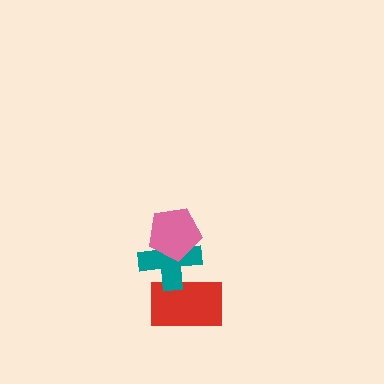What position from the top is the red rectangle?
The red rectangle is 3rd from the top.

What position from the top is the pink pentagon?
The pink pentagon is 1st from the top.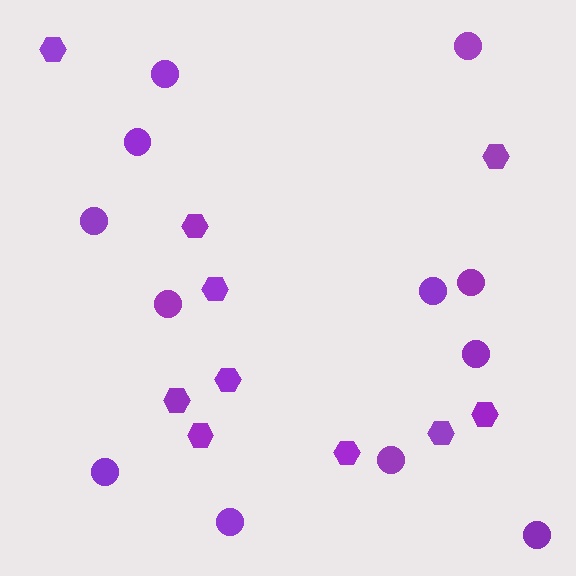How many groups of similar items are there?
There are 2 groups: one group of hexagons (10) and one group of circles (12).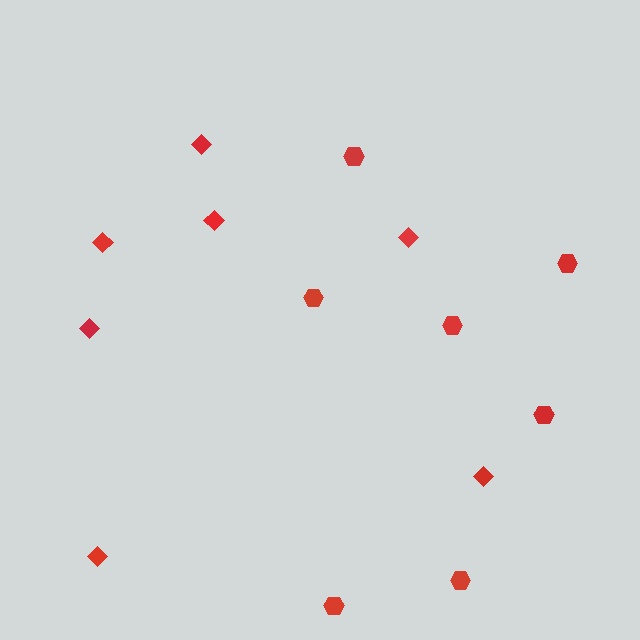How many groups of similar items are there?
There are 2 groups: one group of diamonds (7) and one group of hexagons (7).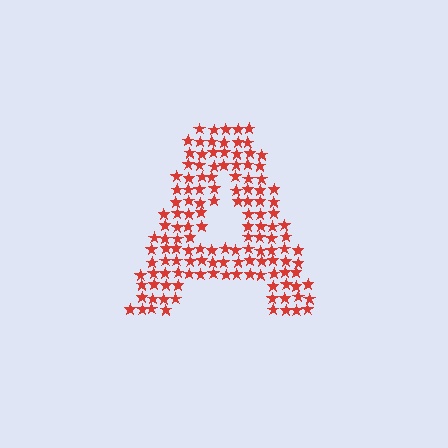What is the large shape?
The large shape is the letter A.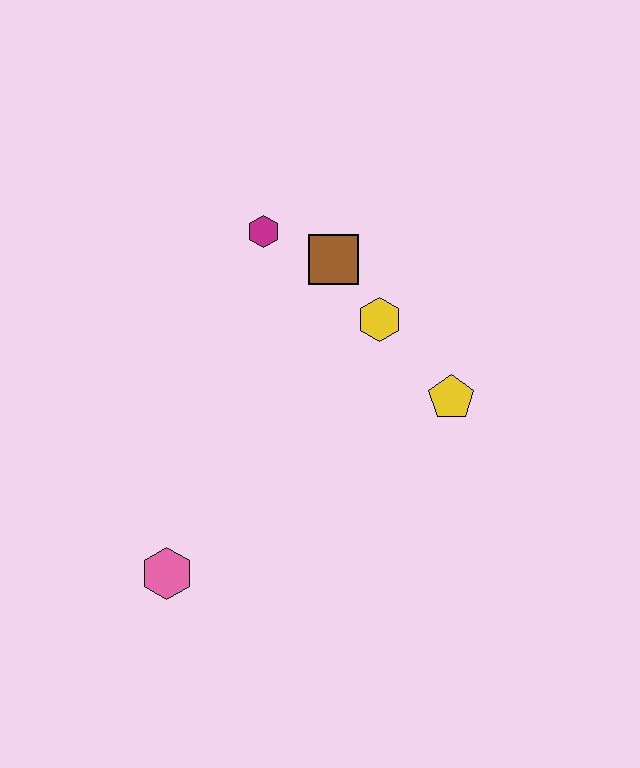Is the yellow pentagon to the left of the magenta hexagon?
No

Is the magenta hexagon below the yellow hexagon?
No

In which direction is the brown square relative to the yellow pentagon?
The brown square is above the yellow pentagon.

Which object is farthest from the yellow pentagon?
The pink hexagon is farthest from the yellow pentagon.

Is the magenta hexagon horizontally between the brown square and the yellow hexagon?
No